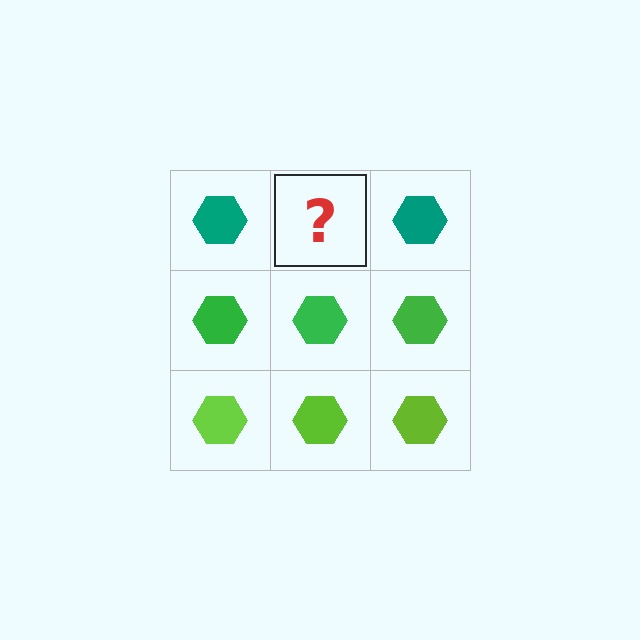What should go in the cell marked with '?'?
The missing cell should contain a teal hexagon.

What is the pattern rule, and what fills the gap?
The rule is that each row has a consistent color. The gap should be filled with a teal hexagon.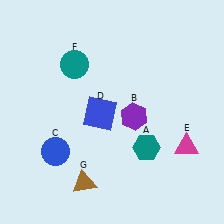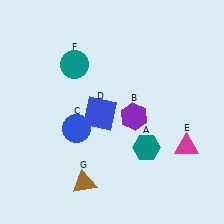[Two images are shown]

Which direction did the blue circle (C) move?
The blue circle (C) moved up.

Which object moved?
The blue circle (C) moved up.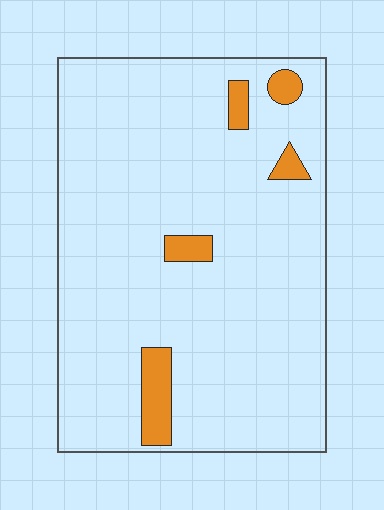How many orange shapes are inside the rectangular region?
5.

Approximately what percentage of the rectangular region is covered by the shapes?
Approximately 5%.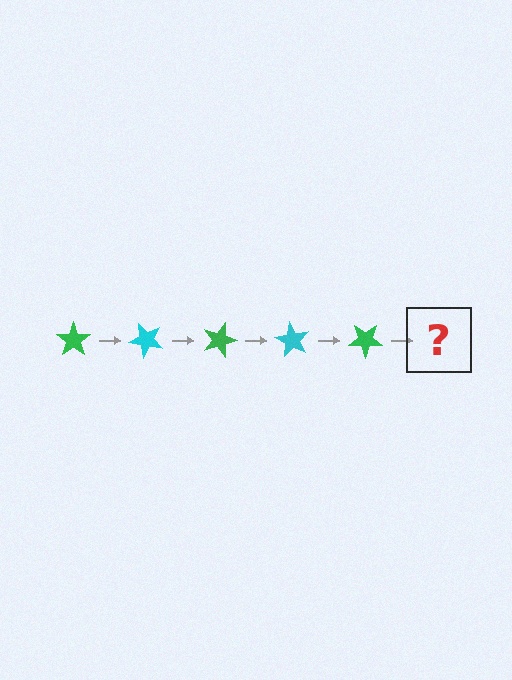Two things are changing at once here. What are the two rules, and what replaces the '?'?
The two rules are that it rotates 45 degrees each step and the color cycles through green and cyan. The '?' should be a cyan star, rotated 225 degrees from the start.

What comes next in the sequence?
The next element should be a cyan star, rotated 225 degrees from the start.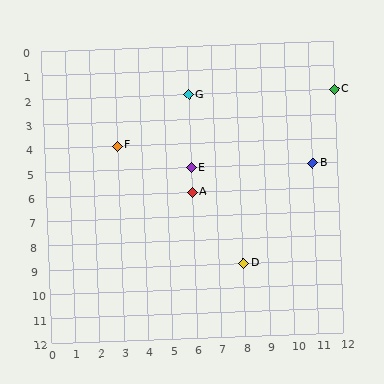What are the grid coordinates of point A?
Point A is at grid coordinates (6, 6).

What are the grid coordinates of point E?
Point E is at grid coordinates (6, 5).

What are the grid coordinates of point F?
Point F is at grid coordinates (3, 4).